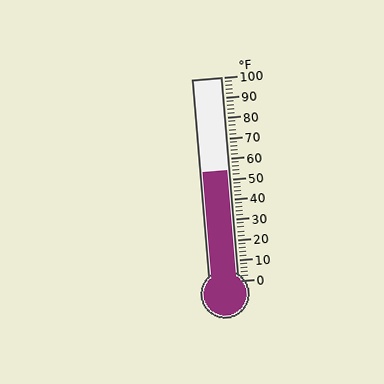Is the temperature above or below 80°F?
The temperature is below 80°F.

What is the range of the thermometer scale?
The thermometer scale ranges from 0°F to 100°F.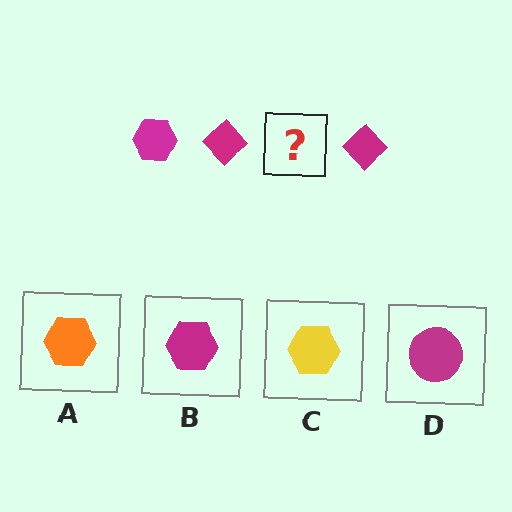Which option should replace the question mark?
Option B.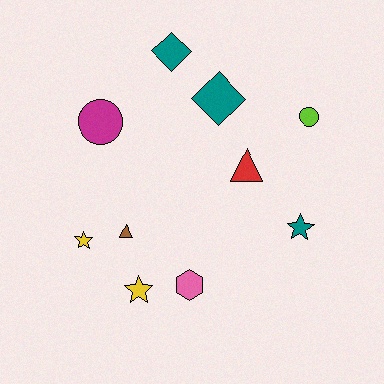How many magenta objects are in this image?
There is 1 magenta object.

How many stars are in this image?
There are 3 stars.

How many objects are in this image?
There are 10 objects.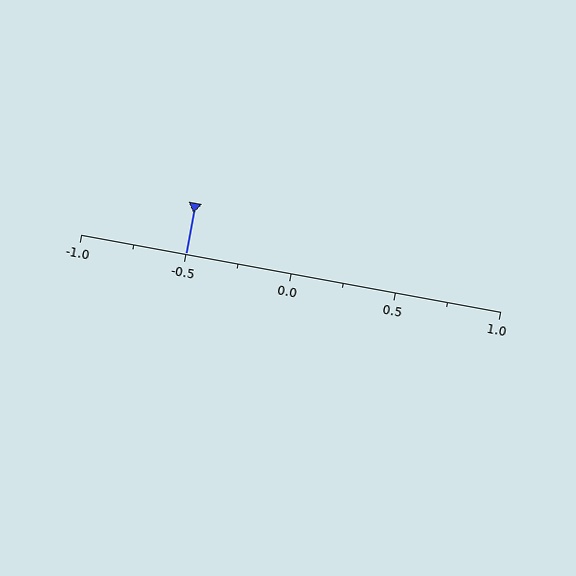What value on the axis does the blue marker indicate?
The marker indicates approximately -0.5.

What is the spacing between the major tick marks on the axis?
The major ticks are spaced 0.5 apart.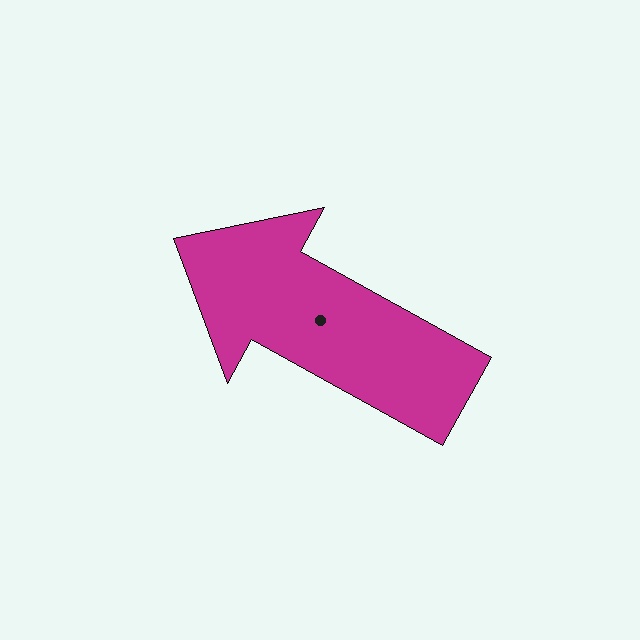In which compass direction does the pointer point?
Northwest.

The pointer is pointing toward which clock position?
Roughly 10 o'clock.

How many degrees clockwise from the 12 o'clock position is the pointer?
Approximately 299 degrees.